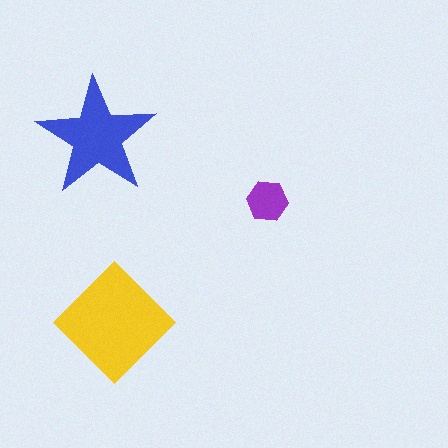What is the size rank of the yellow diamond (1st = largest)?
1st.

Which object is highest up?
The blue star is topmost.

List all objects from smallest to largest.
The purple hexagon, the blue star, the yellow diamond.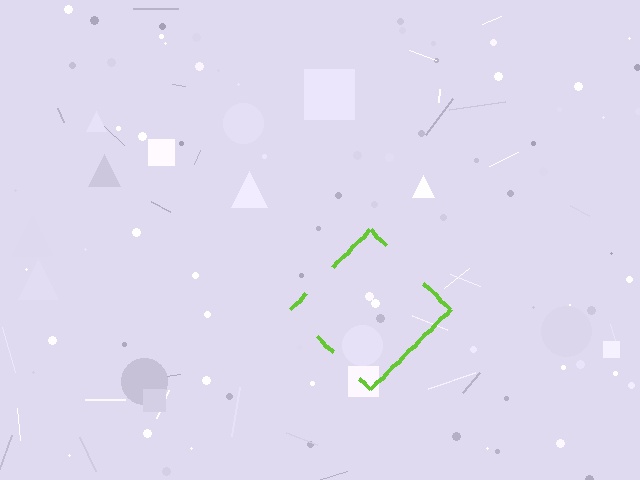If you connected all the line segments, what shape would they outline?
They would outline a diamond.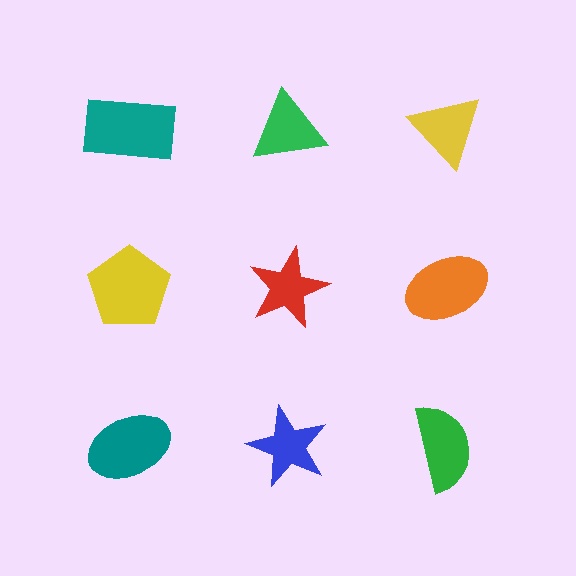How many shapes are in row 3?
3 shapes.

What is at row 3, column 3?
A green semicircle.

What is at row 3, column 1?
A teal ellipse.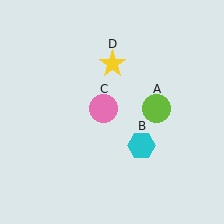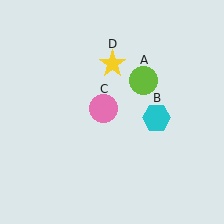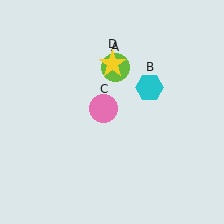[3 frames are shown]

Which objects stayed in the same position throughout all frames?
Pink circle (object C) and yellow star (object D) remained stationary.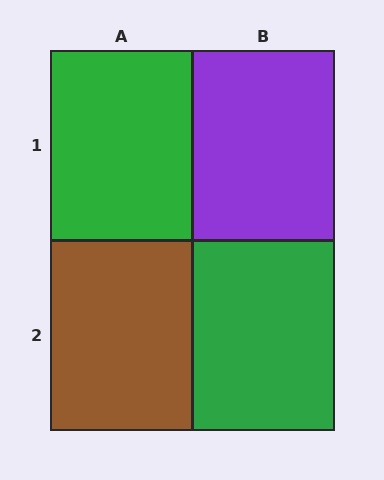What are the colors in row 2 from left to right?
Brown, green.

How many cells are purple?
1 cell is purple.